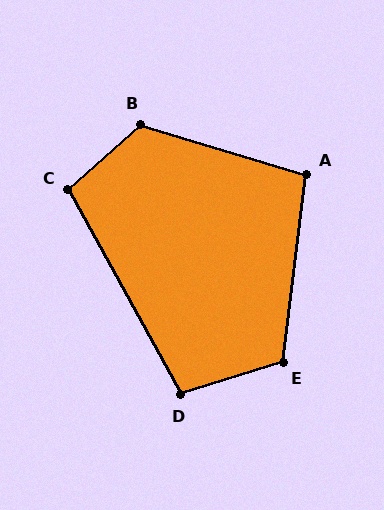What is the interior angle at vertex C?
Approximately 103 degrees (obtuse).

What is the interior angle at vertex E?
Approximately 115 degrees (obtuse).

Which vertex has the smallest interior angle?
A, at approximately 99 degrees.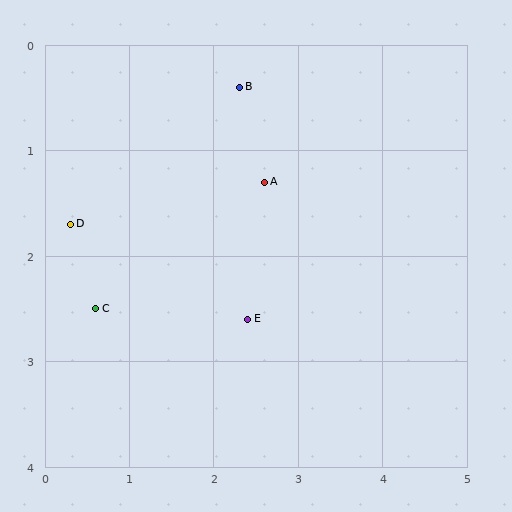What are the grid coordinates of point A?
Point A is at approximately (2.6, 1.3).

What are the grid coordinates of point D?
Point D is at approximately (0.3, 1.7).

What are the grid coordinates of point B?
Point B is at approximately (2.3, 0.4).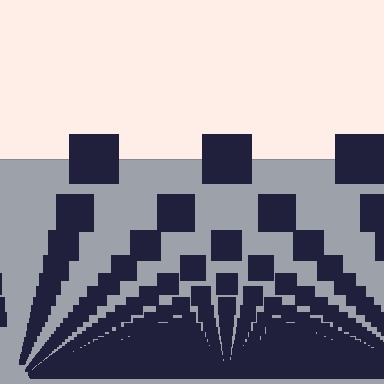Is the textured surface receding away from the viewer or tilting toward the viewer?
The surface appears to tilt toward the viewer. Texture elements get larger and sparser toward the top.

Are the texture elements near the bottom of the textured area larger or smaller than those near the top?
Smaller. The gradient is inverted — elements near the bottom are smaller and denser.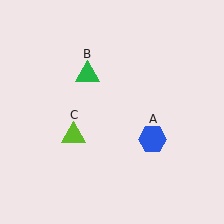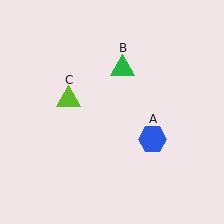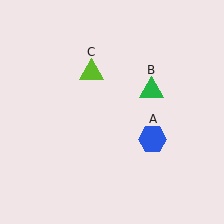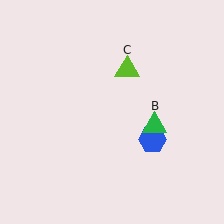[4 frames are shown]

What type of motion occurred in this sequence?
The green triangle (object B), lime triangle (object C) rotated clockwise around the center of the scene.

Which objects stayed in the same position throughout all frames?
Blue hexagon (object A) remained stationary.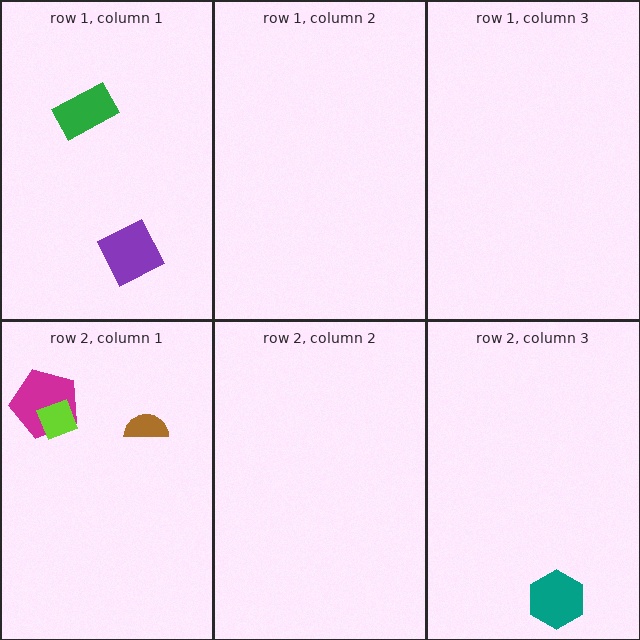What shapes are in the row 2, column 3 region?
The teal hexagon.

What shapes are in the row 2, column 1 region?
The brown semicircle, the magenta pentagon, the lime diamond.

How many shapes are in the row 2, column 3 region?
1.